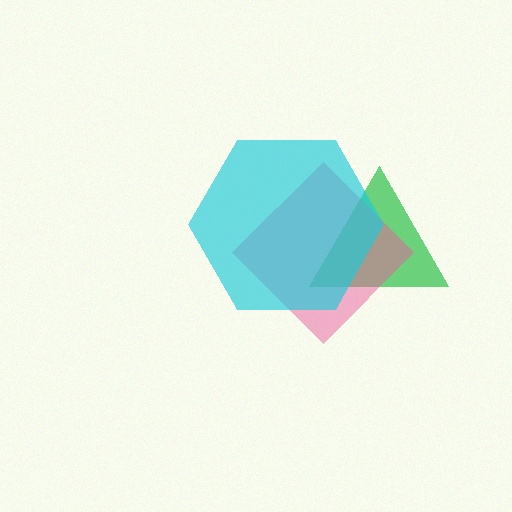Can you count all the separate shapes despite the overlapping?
Yes, there are 3 separate shapes.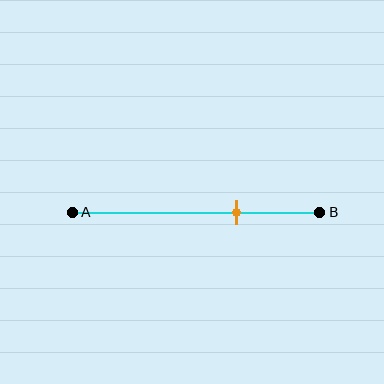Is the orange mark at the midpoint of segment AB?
No, the mark is at about 65% from A, not at the 50% midpoint.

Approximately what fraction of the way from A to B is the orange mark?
The orange mark is approximately 65% of the way from A to B.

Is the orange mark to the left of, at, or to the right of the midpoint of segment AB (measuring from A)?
The orange mark is to the right of the midpoint of segment AB.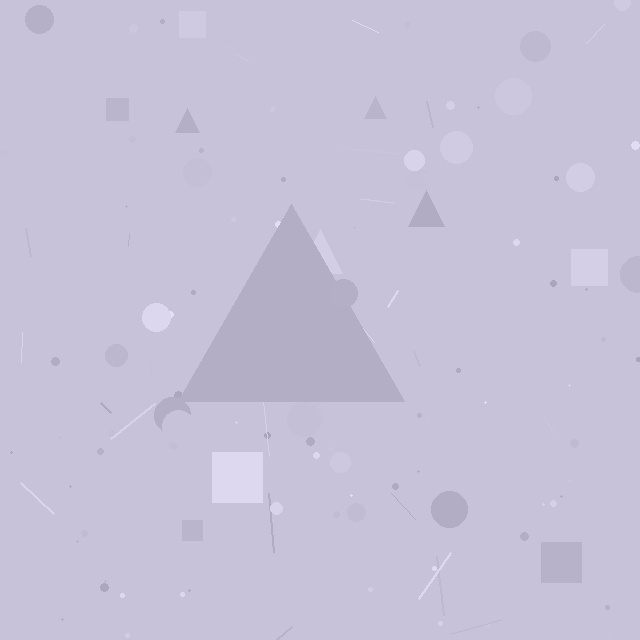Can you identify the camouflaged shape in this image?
The camouflaged shape is a triangle.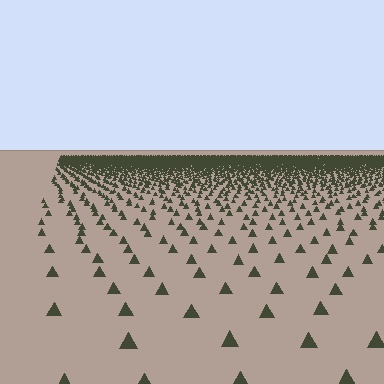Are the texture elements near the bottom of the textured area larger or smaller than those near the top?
Larger. Near the bottom, elements are closer to the viewer and appear at a bigger on-screen size.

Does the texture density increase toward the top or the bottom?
Density increases toward the top.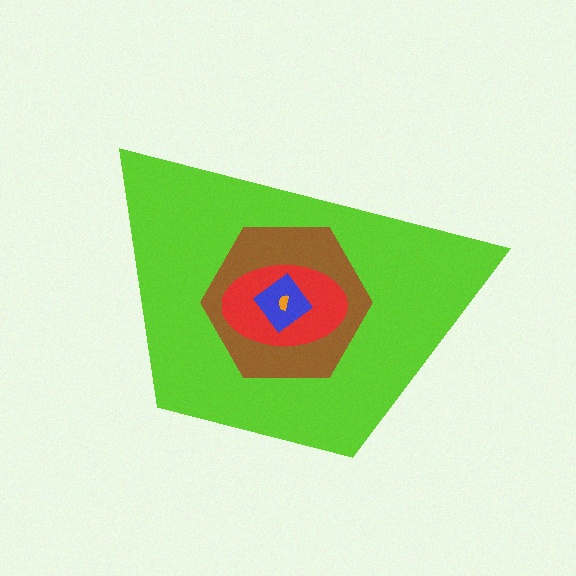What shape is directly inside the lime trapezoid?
The brown hexagon.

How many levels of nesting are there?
5.